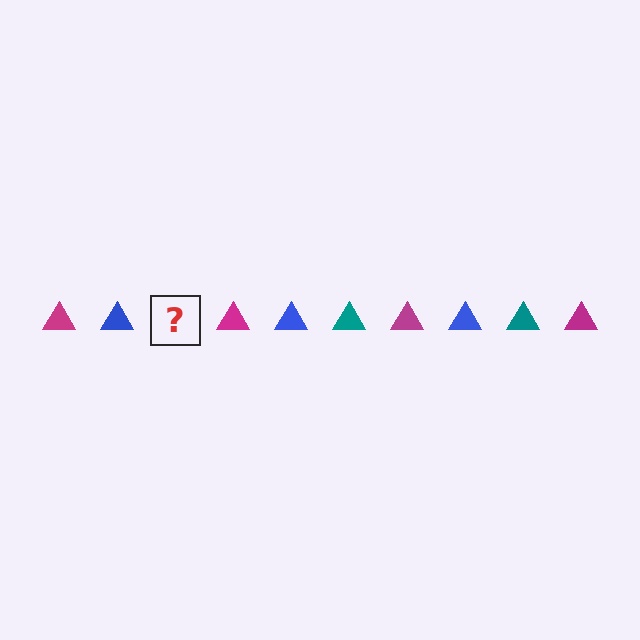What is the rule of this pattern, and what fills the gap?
The rule is that the pattern cycles through magenta, blue, teal triangles. The gap should be filled with a teal triangle.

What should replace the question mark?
The question mark should be replaced with a teal triangle.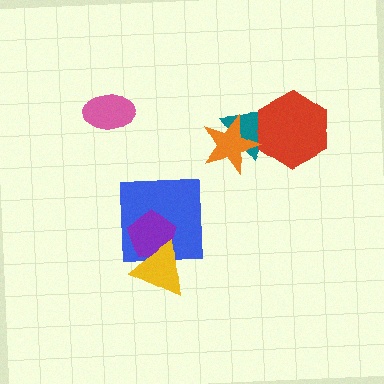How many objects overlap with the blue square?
2 objects overlap with the blue square.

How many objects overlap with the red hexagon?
1 object overlaps with the red hexagon.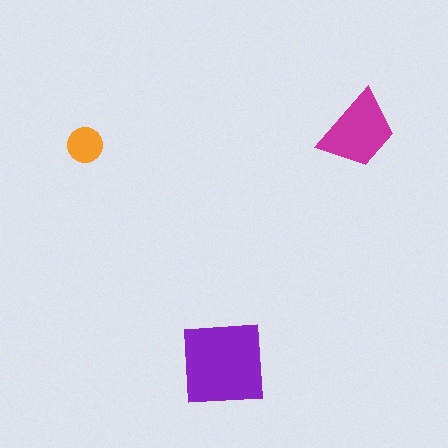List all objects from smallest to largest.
The orange circle, the magenta trapezoid, the purple square.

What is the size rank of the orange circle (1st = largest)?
3rd.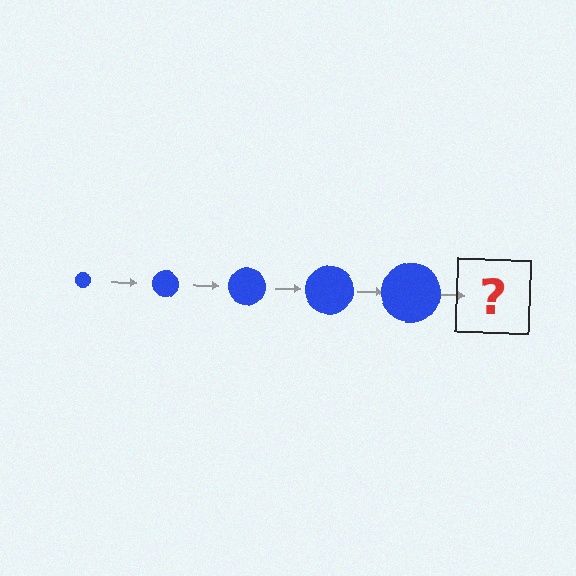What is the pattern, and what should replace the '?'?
The pattern is that the circle gets progressively larger each step. The '?' should be a blue circle, larger than the previous one.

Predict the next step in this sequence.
The next step is a blue circle, larger than the previous one.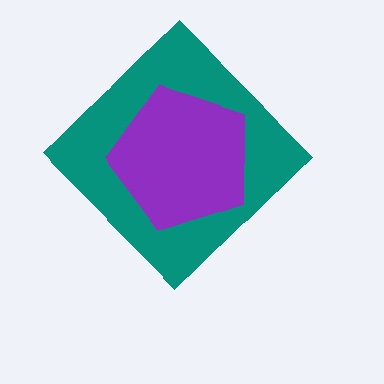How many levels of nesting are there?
2.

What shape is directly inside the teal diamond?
The purple pentagon.